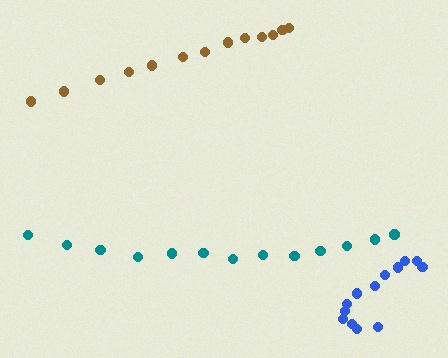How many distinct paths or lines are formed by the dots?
There are 3 distinct paths.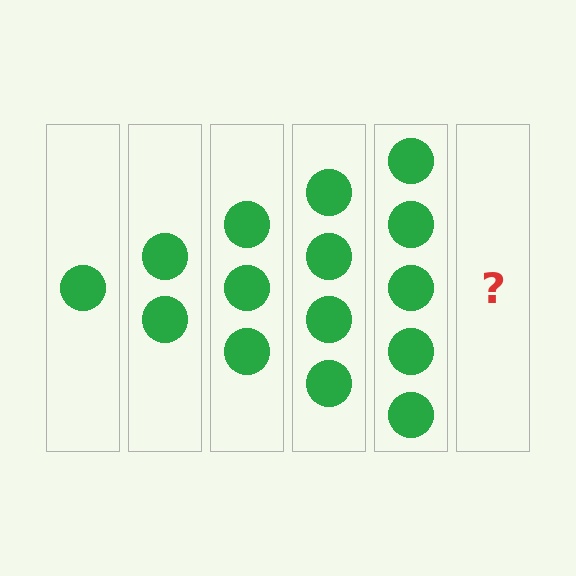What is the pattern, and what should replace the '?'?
The pattern is that each step adds one more circle. The '?' should be 6 circles.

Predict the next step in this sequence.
The next step is 6 circles.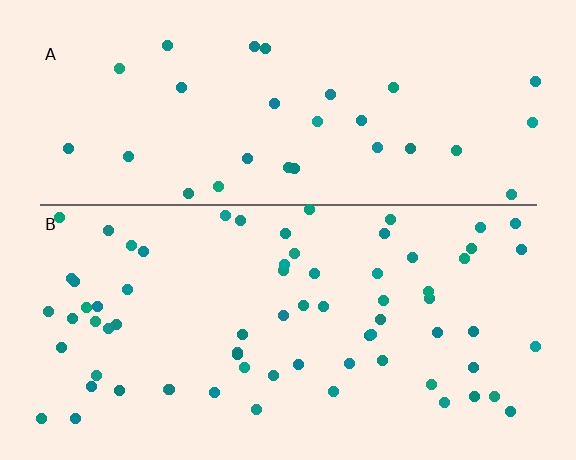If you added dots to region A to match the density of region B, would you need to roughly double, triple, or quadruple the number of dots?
Approximately double.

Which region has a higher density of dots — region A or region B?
B (the bottom).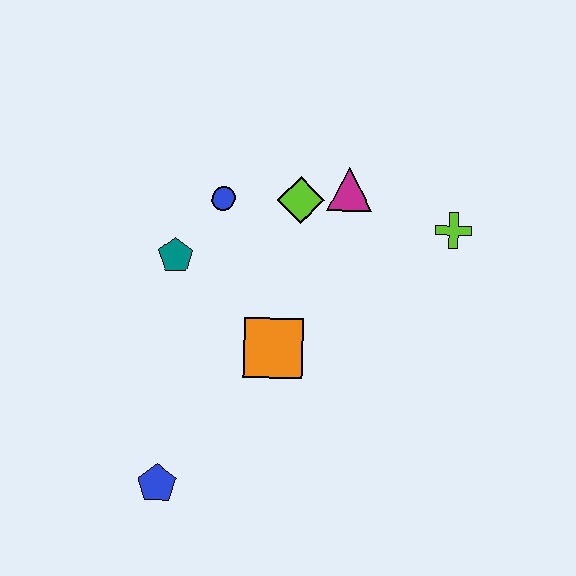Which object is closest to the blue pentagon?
The orange square is closest to the blue pentagon.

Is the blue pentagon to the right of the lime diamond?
No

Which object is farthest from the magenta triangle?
The blue pentagon is farthest from the magenta triangle.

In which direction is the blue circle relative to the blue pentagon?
The blue circle is above the blue pentagon.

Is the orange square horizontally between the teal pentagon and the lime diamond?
Yes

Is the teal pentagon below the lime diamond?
Yes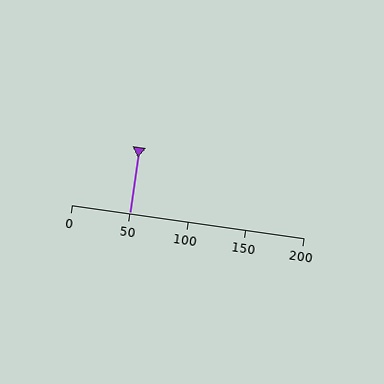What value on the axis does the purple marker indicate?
The marker indicates approximately 50.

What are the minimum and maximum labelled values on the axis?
The axis runs from 0 to 200.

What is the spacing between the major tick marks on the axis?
The major ticks are spaced 50 apart.